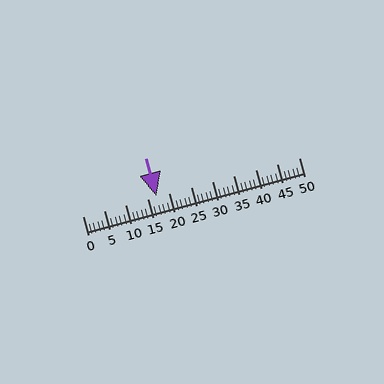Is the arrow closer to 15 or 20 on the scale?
The arrow is closer to 15.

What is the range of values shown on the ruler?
The ruler shows values from 0 to 50.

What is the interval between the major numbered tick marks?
The major tick marks are spaced 5 units apart.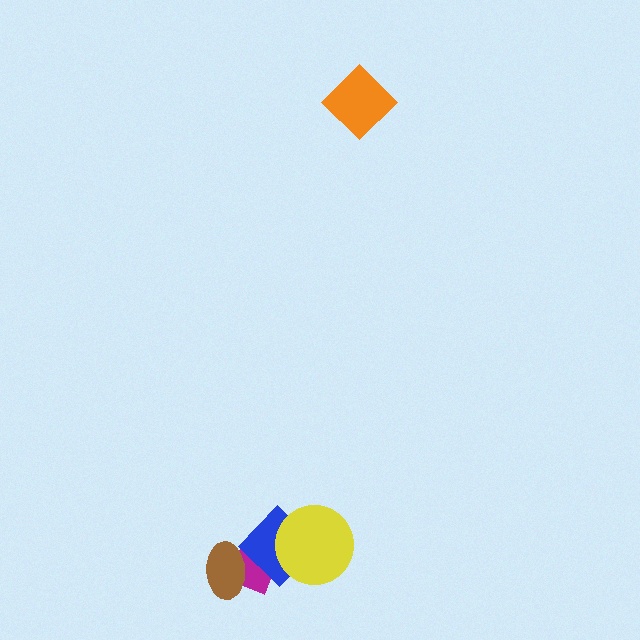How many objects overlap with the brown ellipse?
1 object overlaps with the brown ellipse.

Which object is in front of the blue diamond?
The yellow circle is in front of the blue diamond.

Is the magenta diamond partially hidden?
Yes, it is partially covered by another shape.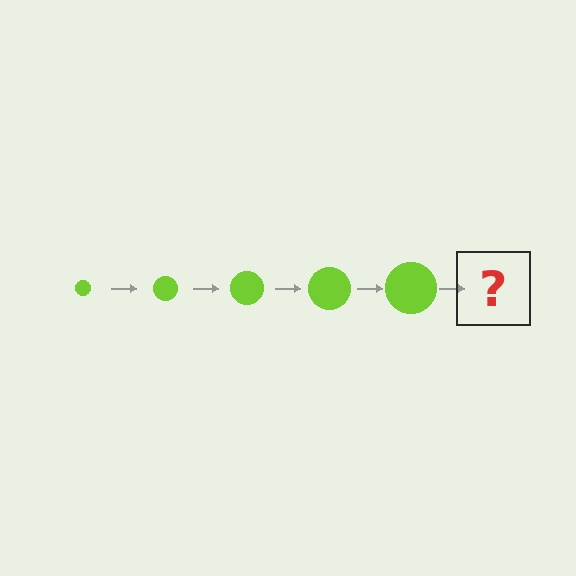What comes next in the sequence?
The next element should be a lime circle, larger than the previous one.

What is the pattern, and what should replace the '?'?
The pattern is that the circle gets progressively larger each step. The '?' should be a lime circle, larger than the previous one.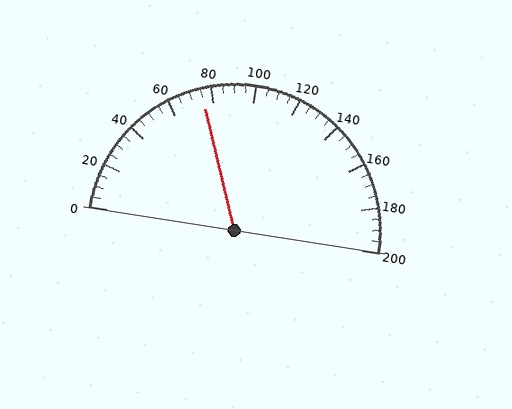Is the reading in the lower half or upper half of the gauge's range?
The reading is in the lower half of the range (0 to 200).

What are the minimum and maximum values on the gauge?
The gauge ranges from 0 to 200.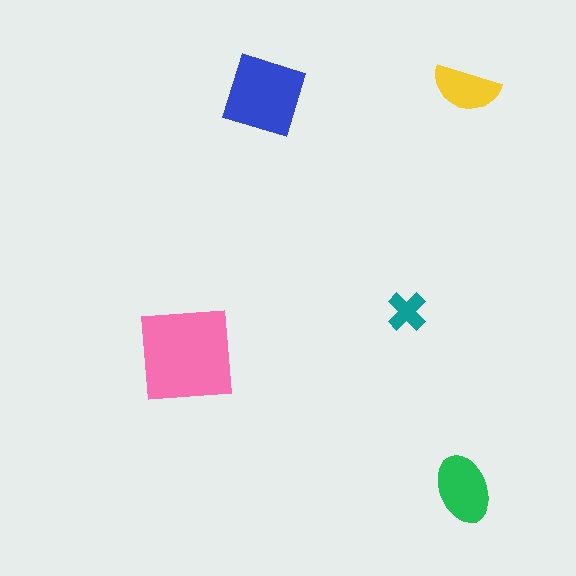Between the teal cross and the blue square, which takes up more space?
The blue square.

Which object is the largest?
The pink square.